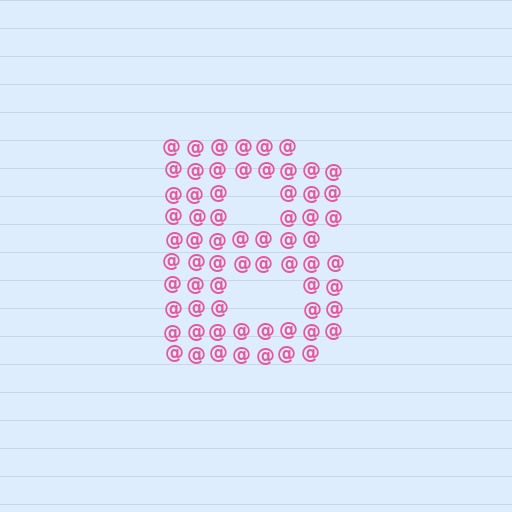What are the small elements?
The small elements are at signs.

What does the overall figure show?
The overall figure shows the letter B.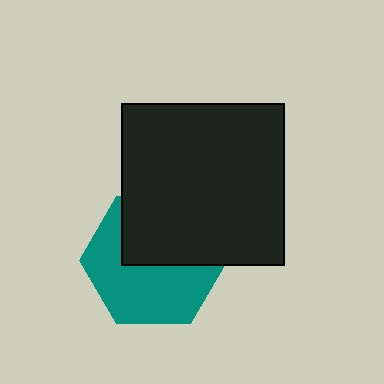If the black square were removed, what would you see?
You would see the complete teal hexagon.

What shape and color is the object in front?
The object in front is a black square.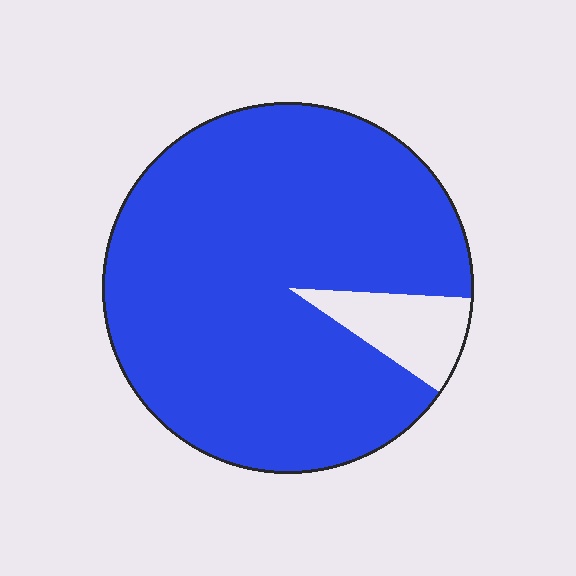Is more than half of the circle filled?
Yes.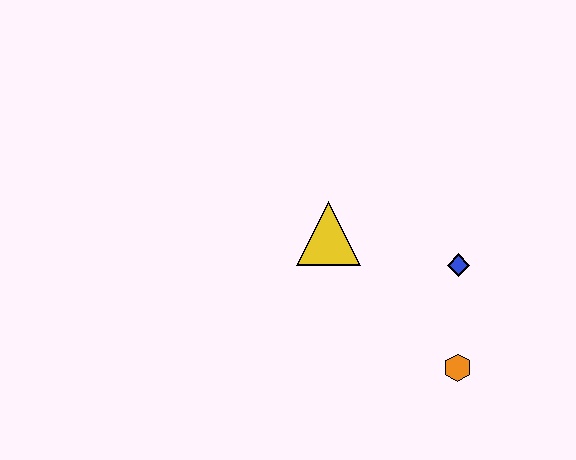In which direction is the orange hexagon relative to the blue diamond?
The orange hexagon is below the blue diamond.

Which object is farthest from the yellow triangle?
The orange hexagon is farthest from the yellow triangle.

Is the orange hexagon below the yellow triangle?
Yes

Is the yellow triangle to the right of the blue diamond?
No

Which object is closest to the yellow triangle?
The blue diamond is closest to the yellow triangle.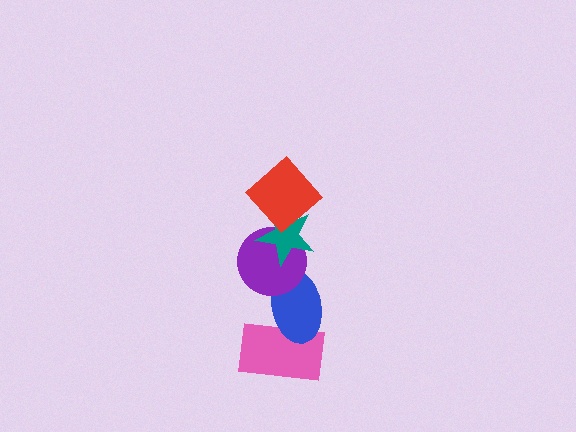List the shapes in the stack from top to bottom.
From top to bottom: the red diamond, the teal star, the purple circle, the blue ellipse, the pink rectangle.